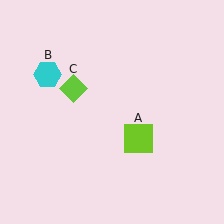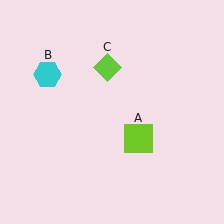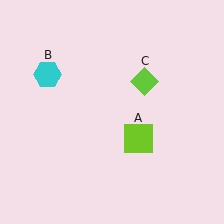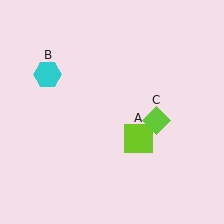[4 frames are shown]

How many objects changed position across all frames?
1 object changed position: lime diamond (object C).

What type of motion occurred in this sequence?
The lime diamond (object C) rotated clockwise around the center of the scene.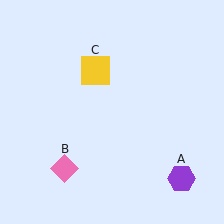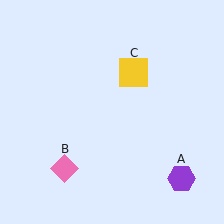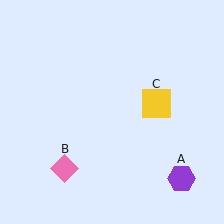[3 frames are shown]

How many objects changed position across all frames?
1 object changed position: yellow square (object C).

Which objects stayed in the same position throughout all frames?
Purple hexagon (object A) and pink diamond (object B) remained stationary.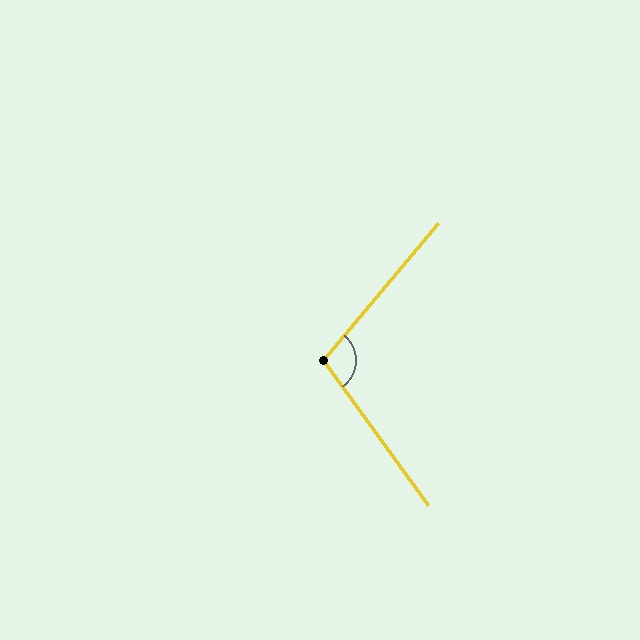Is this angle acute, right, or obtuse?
It is obtuse.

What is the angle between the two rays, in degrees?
Approximately 104 degrees.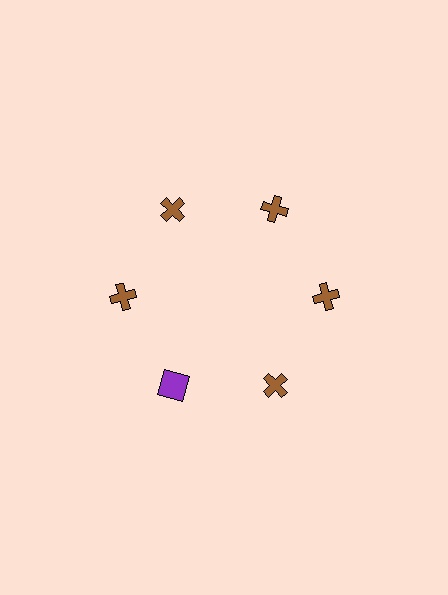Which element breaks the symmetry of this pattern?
The purple square at roughly the 7 o'clock position breaks the symmetry. All other shapes are brown crosses.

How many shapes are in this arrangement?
There are 6 shapes arranged in a ring pattern.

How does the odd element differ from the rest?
It differs in both color (purple instead of brown) and shape (square instead of cross).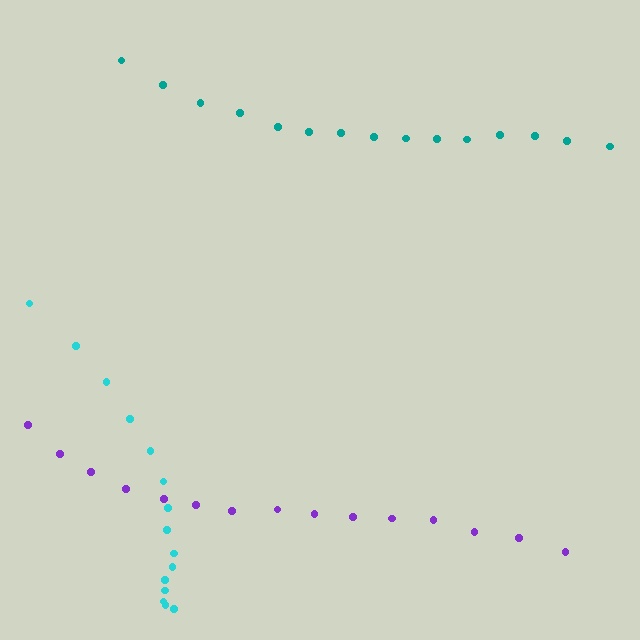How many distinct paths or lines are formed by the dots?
There are 3 distinct paths.